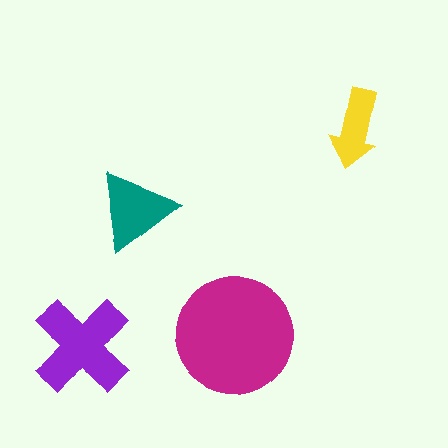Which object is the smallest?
The yellow arrow.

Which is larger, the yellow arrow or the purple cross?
The purple cross.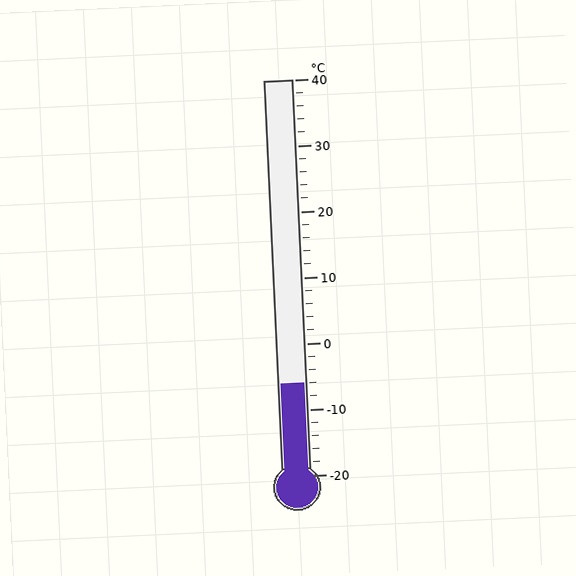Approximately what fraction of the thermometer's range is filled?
The thermometer is filled to approximately 25% of its range.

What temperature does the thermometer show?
The thermometer shows approximately -6°C.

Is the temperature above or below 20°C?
The temperature is below 20°C.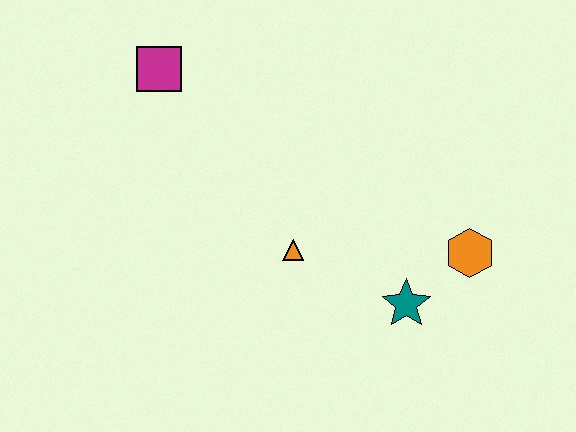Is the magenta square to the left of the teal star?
Yes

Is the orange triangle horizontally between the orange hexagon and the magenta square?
Yes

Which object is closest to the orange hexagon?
The teal star is closest to the orange hexagon.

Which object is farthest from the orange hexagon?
The magenta square is farthest from the orange hexagon.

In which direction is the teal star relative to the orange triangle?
The teal star is to the right of the orange triangle.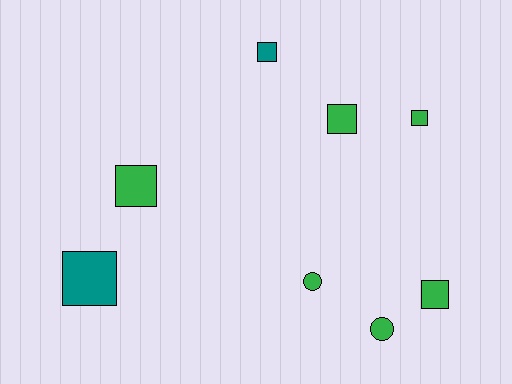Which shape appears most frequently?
Square, with 6 objects.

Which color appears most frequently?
Green, with 6 objects.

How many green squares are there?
There are 4 green squares.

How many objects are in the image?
There are 8 objects.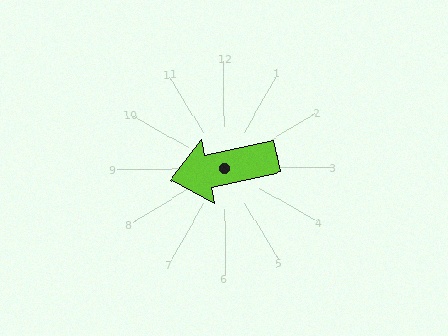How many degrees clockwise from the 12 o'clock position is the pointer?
Approximately 258 degrees.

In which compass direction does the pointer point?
West.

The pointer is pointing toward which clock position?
Roughly 9 o'clock.